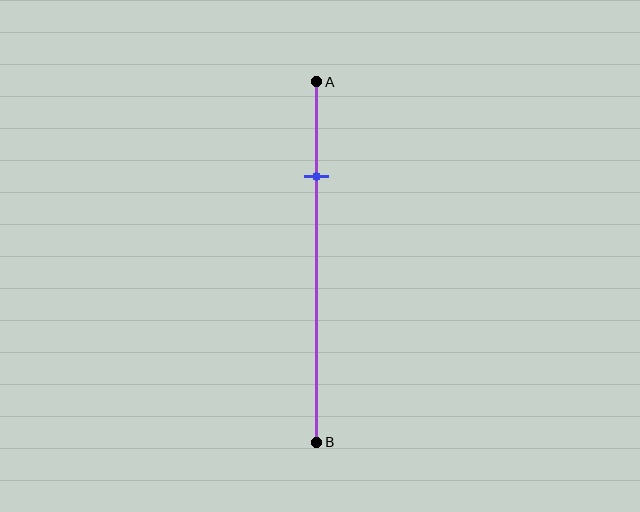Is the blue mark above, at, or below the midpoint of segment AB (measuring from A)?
The blue mark is above the midpoint of segment AB.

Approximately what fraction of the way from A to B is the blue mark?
The blue mark is approximately 25% of the way from A to B.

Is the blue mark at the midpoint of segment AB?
No, the mark is at about 25% from A, not at the 50% midpoint.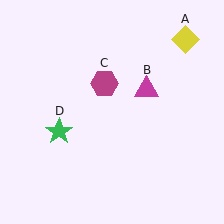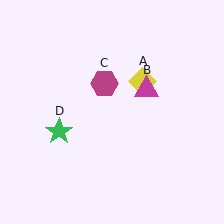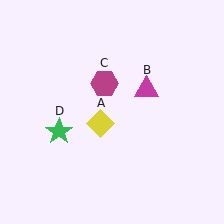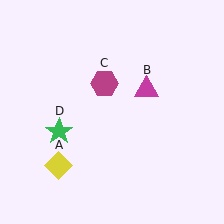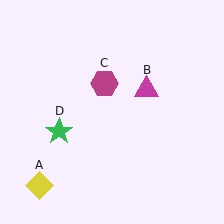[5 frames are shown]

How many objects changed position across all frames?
1 object changed position: yellow diamond (object A).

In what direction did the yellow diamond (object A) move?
The yellow diamond (object A) moved down and to the left.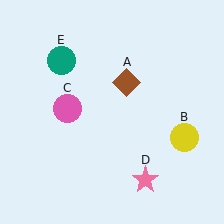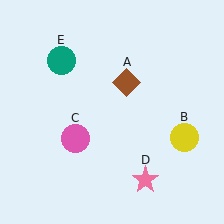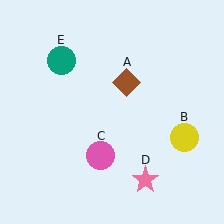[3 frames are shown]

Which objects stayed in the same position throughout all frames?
Brown diamond (object A) and yellow circle (object B) and pink star (object D) and teal circle (object E) remained stationary.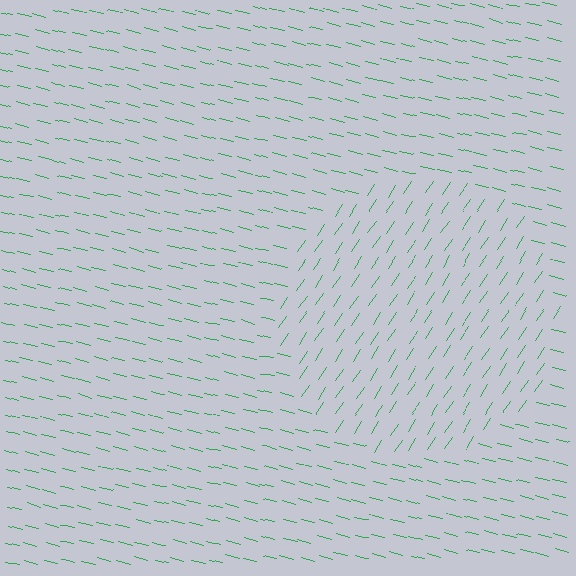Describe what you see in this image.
The image is filled with small green line segments. A circle region in the image has lines oriented differently from the surrounding lines, creating a visible texture boundary.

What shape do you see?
I see a circle.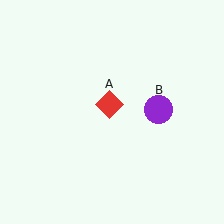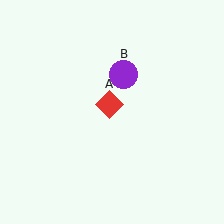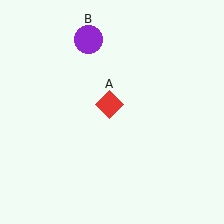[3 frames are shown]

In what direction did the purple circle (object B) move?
The purple circle (object B) moved up and to the left.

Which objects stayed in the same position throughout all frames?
Red diamond (object A) remained stationary.